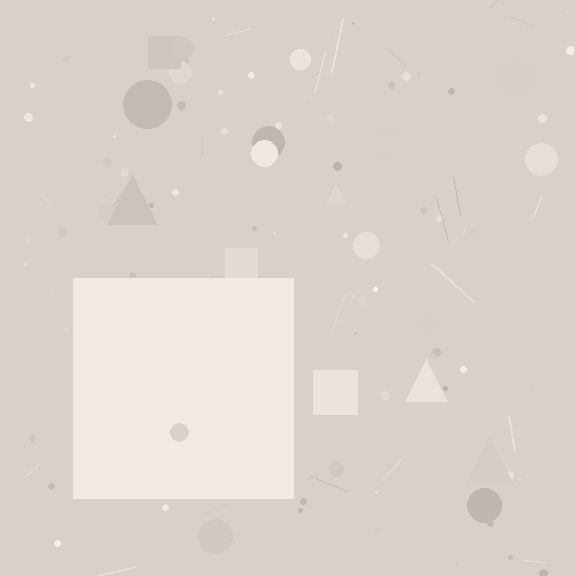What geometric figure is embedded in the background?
A square is embedded in the background.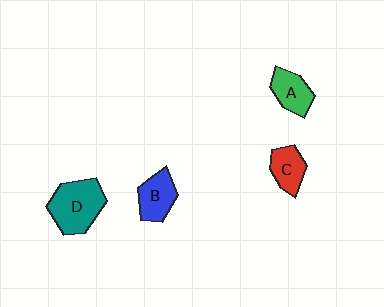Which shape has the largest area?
Shape D (teal).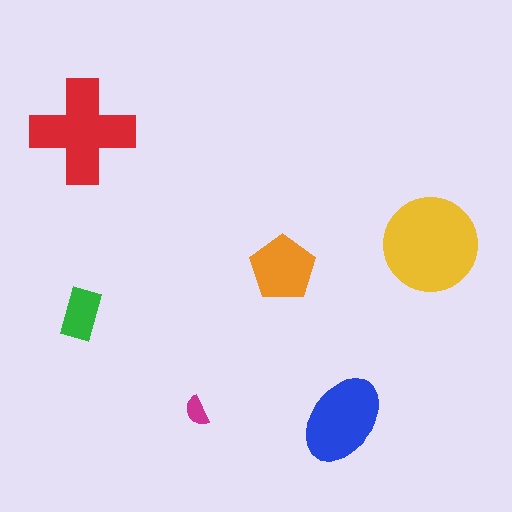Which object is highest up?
The red cross is topmost.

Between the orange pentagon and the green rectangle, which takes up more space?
The orange pentagon.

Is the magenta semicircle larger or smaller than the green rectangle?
Smaller.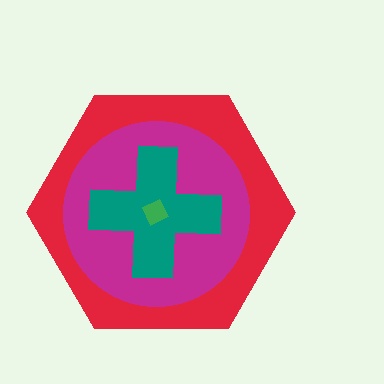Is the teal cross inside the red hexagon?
Yes.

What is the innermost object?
The green diamond.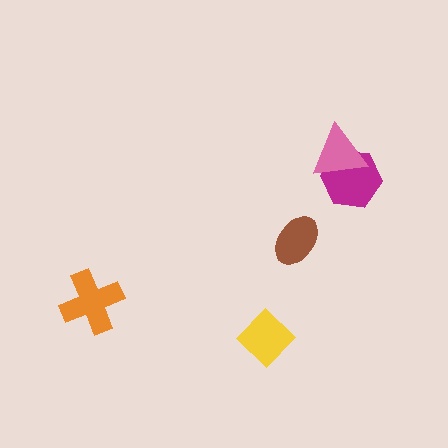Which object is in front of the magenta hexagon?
The pink triangle is in front of the magenta hexagon.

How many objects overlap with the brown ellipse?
0 objects overlap with the brown ellipse.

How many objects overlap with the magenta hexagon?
1 object overlaps with the magenta hexagon.